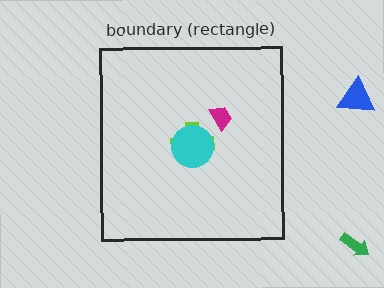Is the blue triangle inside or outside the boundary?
Outside.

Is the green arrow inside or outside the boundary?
Outside.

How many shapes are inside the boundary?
3 inside, 2 outside.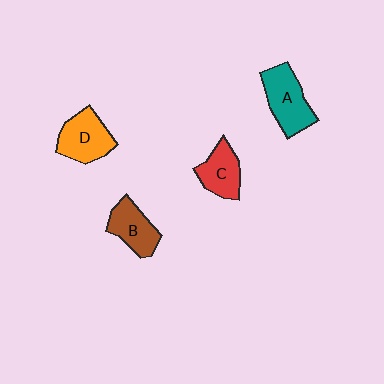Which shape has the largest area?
Shape A (teal).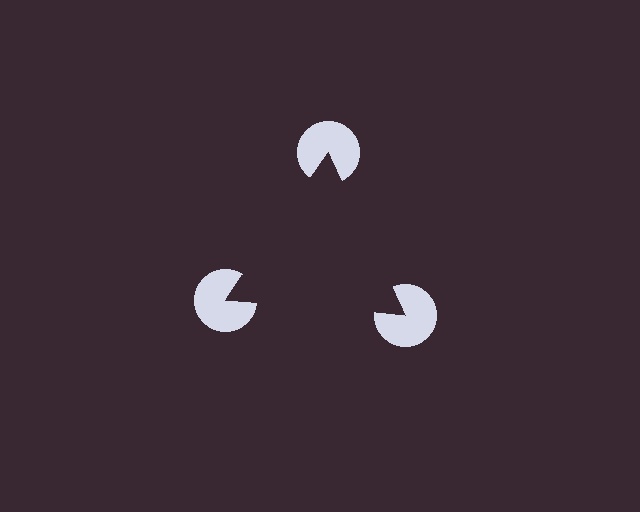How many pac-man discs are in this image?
There are 3 — one at each vertex of the illusory triangle.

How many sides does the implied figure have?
3 sides.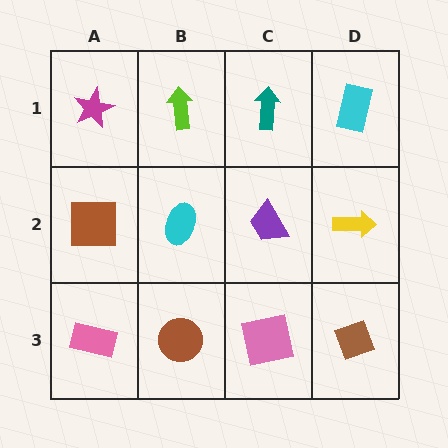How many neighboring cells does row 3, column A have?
2.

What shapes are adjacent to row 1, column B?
A cyan ellipse (row 2, column B), a magenta star (row 1, column A), a teal arrow (row 1, column C).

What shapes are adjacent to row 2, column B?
A lime arrow (row 1, column B), a brown circle (row 3, column B), a brown square (row 2, column A), a purple trapezoid (row 2, column C).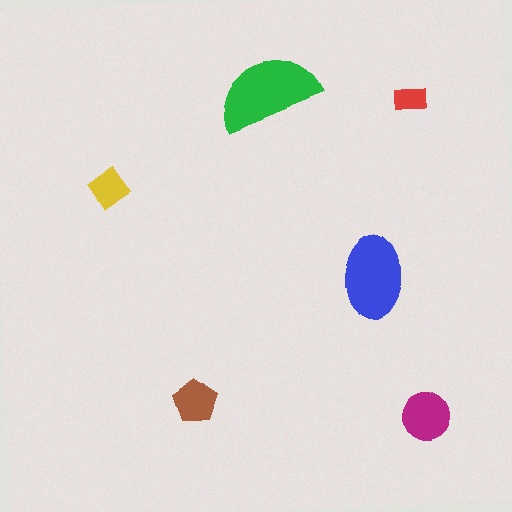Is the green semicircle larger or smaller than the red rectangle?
Larger.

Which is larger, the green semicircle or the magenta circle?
The green semicircle.